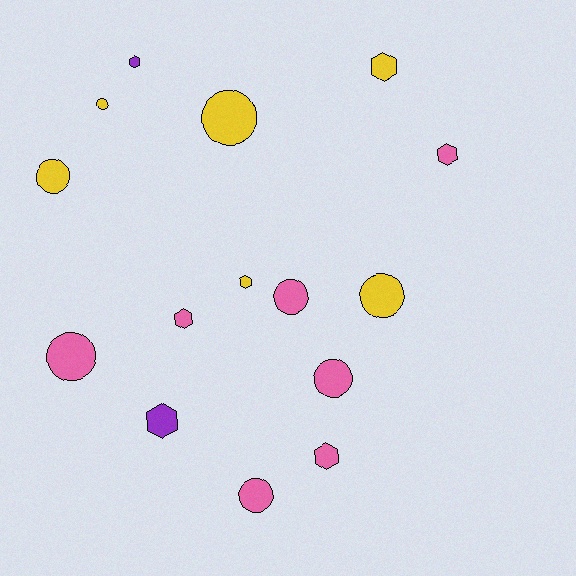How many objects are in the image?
There are 15 objects.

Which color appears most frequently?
Pink, with 7 objects.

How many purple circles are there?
There are no purple circles.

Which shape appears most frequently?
Circle, with 8 objects.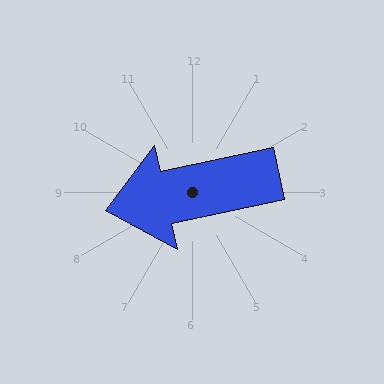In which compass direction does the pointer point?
West.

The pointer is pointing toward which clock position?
Roughly 9 o'clock.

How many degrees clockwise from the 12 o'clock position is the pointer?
Approximately 258 degrees.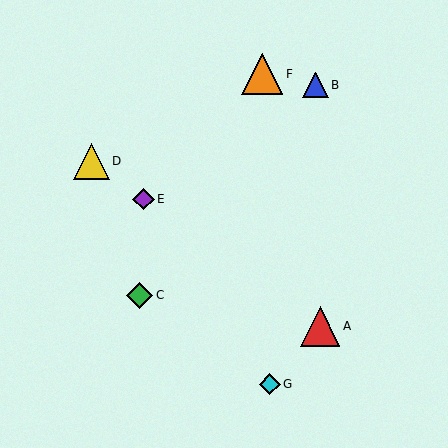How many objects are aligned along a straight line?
3 objects (A, D, E) are aligned along a straight line.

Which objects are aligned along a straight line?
Objects A, D, E are aligned along a straight line.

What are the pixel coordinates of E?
Object E is at (143, 199).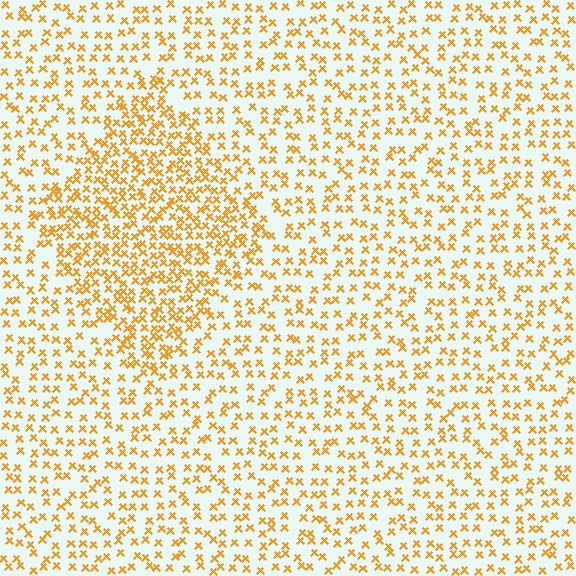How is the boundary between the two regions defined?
The boundary is defined by a change in element density (approximately 1.9x ratio). All elements are the same color, size, and shape.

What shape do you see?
I see a diamond.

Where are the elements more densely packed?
The elements are more densely packed inside the diamond boundary.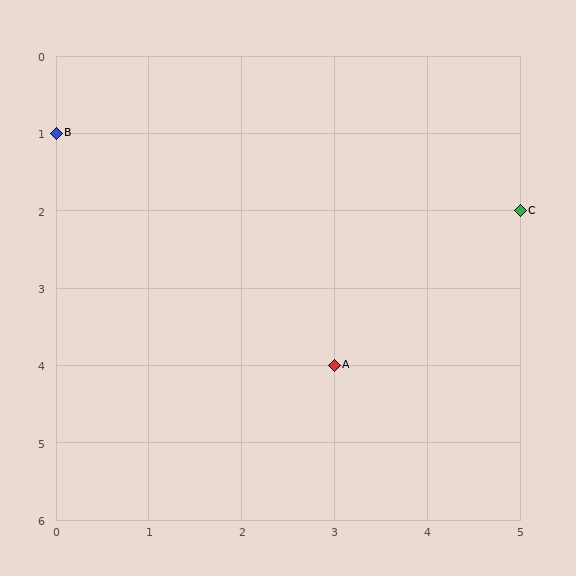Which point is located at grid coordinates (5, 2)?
Point C is at (5, 2).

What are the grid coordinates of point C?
Point C is at grid coordinates (5, 2).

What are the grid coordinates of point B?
Point B is at grid coordinates (0, 1).